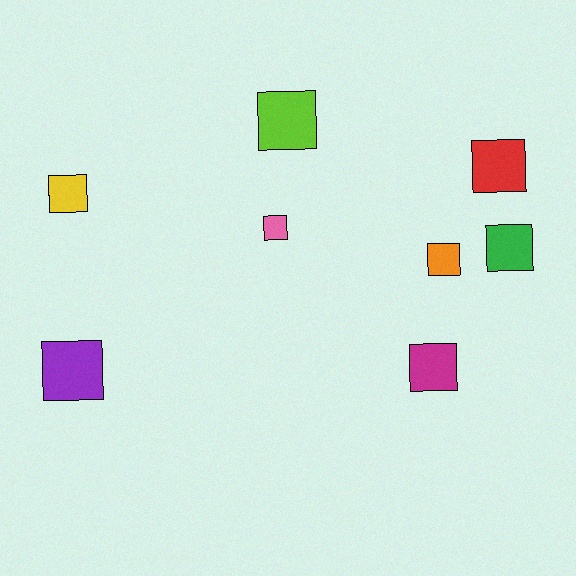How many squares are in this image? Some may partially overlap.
There are 8 squares.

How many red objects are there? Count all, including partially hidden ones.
There is 1 red object.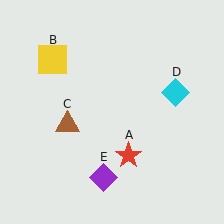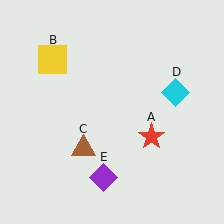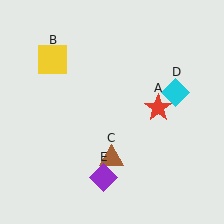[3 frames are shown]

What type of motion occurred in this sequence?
The red star (object A), brown triangle (object C) rotated counterclockwise around the center of the scene.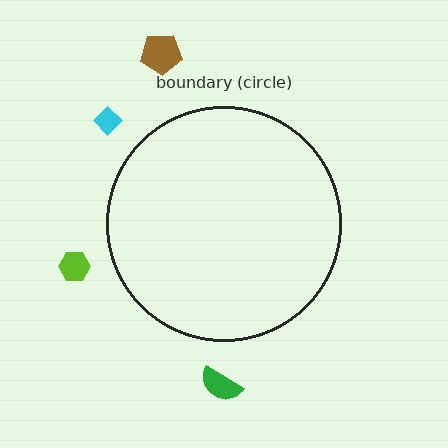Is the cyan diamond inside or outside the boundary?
Outside.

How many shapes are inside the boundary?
0 inside, 4 outside.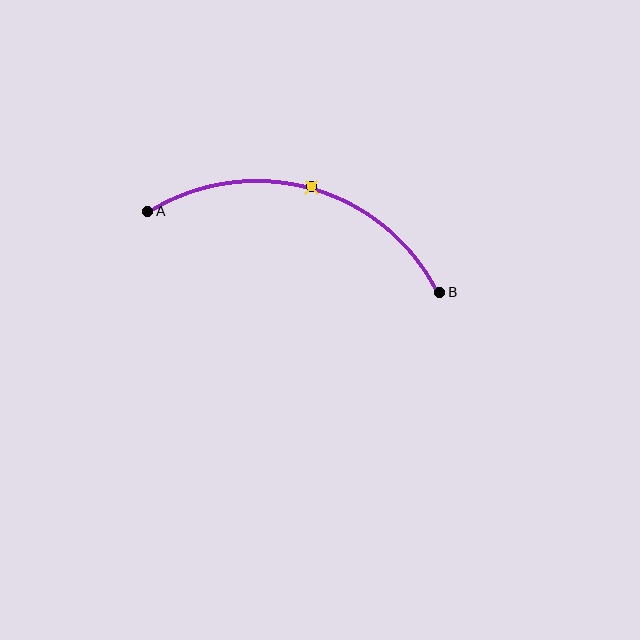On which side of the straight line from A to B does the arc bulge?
The arc bulges above the straight line connecting A and B.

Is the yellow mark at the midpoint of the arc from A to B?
Yes. The yellow mark lies on the arc at equal arc-length from both A and B — it is the arc midpoint.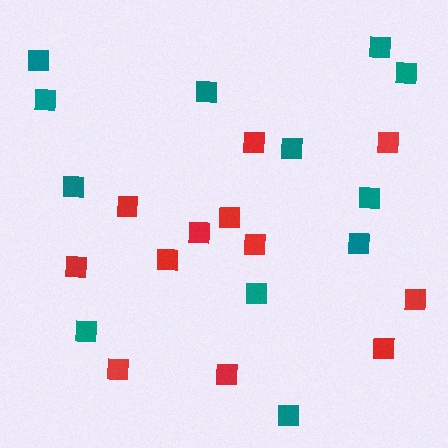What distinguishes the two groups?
There are 2 groups: one group of red squares (12) and one group of teal squares (12).